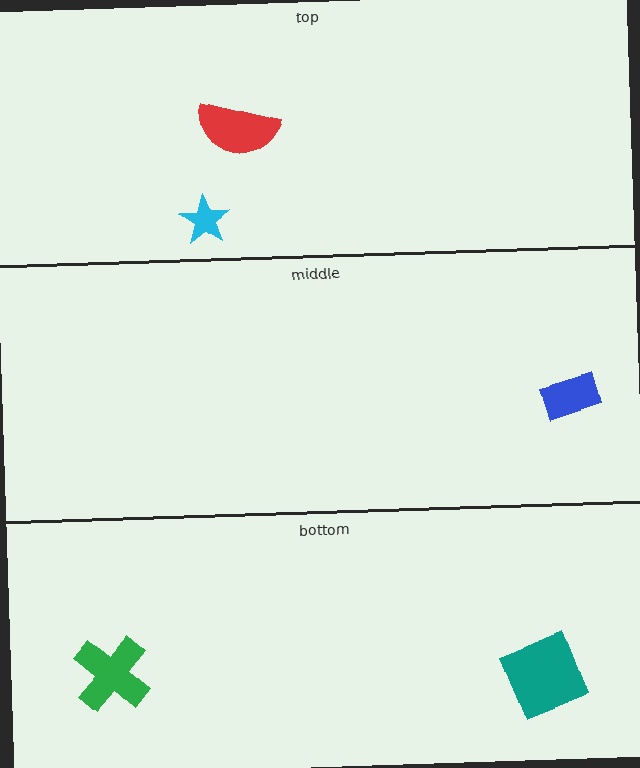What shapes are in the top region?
The cyan star, the red semicircle.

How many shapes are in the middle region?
1.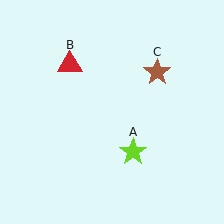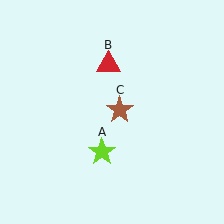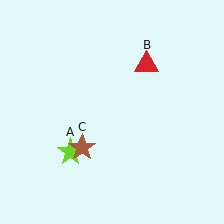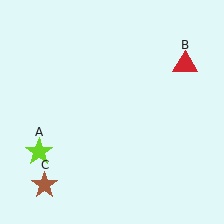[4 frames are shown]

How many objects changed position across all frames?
3 objects changed position: lime star (object A), red triangle (object B), brown star (object C).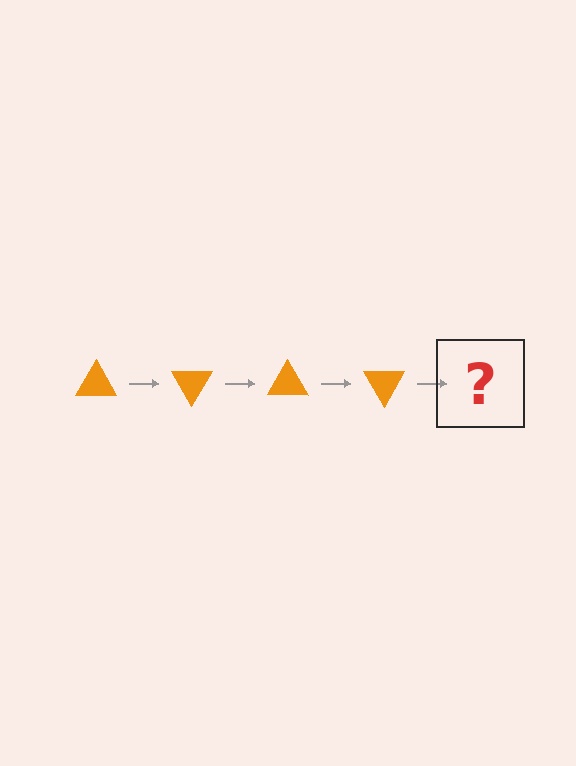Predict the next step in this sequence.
The next step is an orange triangle rotated 240 degrees.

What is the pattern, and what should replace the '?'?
The pattern is that the triangle rotates 60 degrees each step. The '?' should be an orange triangle rotated 240 degrees.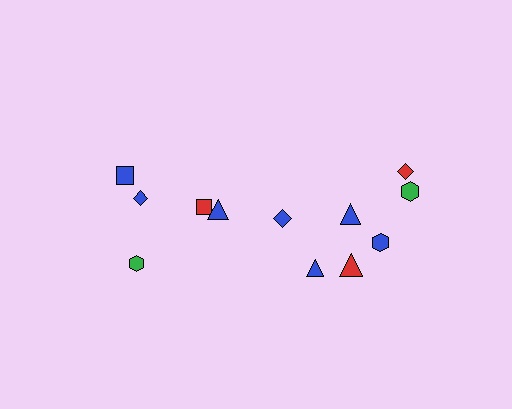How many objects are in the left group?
There are 5 objects.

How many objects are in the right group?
There are 7 objects.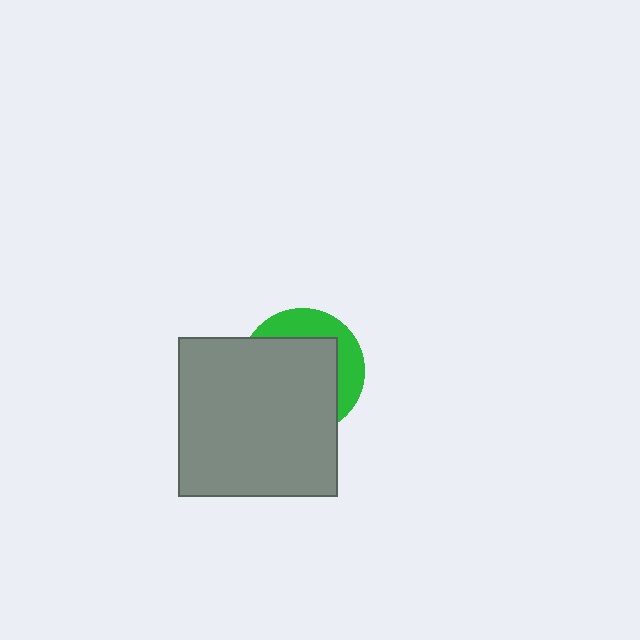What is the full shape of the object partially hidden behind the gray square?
The partially hidden object is a green circle.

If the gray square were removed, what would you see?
You would see the complete green circle.